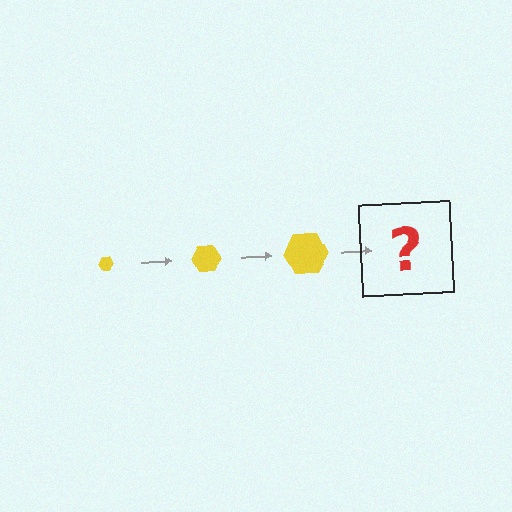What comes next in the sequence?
The next element should be a yellow hexagon, larger than the previous one.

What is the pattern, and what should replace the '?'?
The pattern is that the hexagon gets progressively larger each step. The '?' should be a yellow hexagon, larger than the previous one.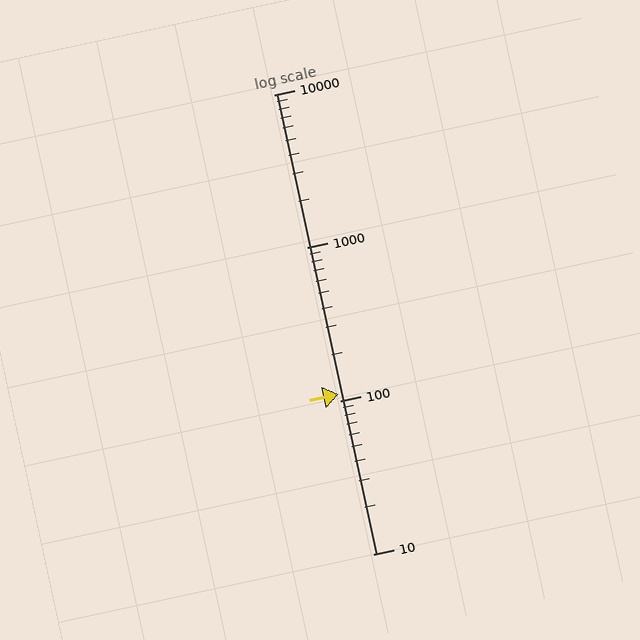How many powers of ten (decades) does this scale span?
The scale spans 3 decades, from 10 to 10000.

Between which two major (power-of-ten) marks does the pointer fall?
The pointer is between 100 and 1000.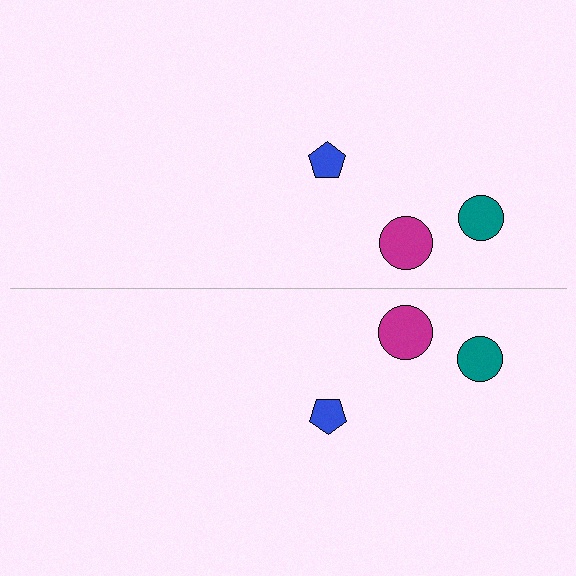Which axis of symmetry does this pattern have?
The pattern has a horizontal axis of symmetry running through the center of the image.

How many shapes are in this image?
There are 6 shapes in this image.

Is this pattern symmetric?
Yes, this pattern has bilateral (reflection) symmetry.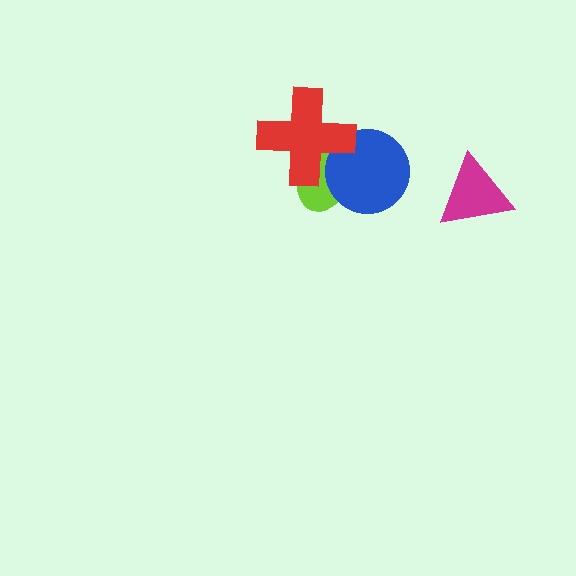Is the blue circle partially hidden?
Yes, it is partially covered by another shape.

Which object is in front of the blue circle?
The red cross is in front of the blue circle.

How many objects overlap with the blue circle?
2 objects overlap with the blue circle.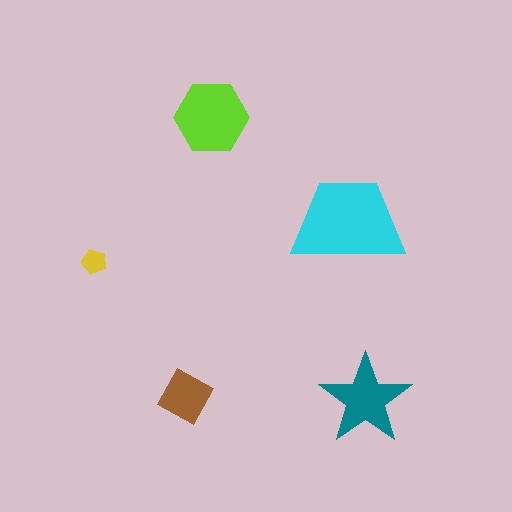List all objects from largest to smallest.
The cyan trapezoid, the lime hexagon, the teal star, the brown diamond, the yellow pentagon.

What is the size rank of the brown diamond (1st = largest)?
4th.